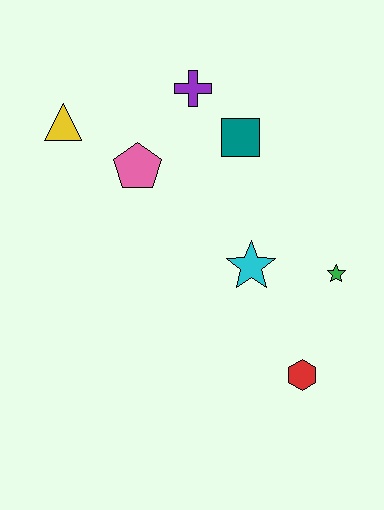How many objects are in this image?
There are 7 objects.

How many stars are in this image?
There are 2 stars.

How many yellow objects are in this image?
There is 1 yellow object.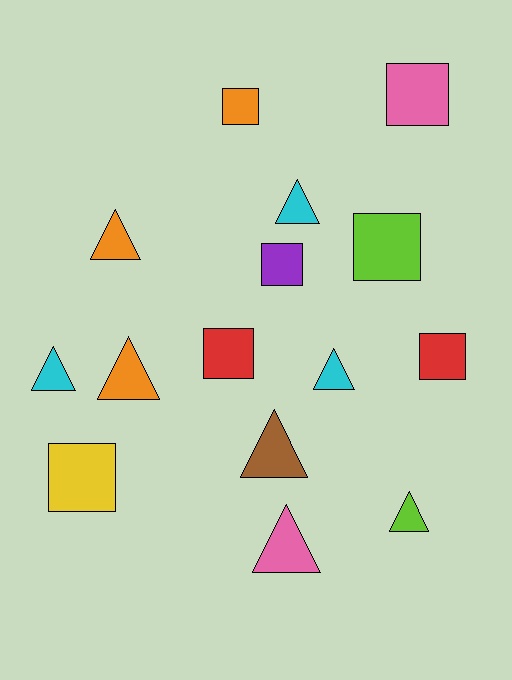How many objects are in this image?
There are 15 objects.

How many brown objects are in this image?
There is 1 brown object.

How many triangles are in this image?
There are 8 triangles.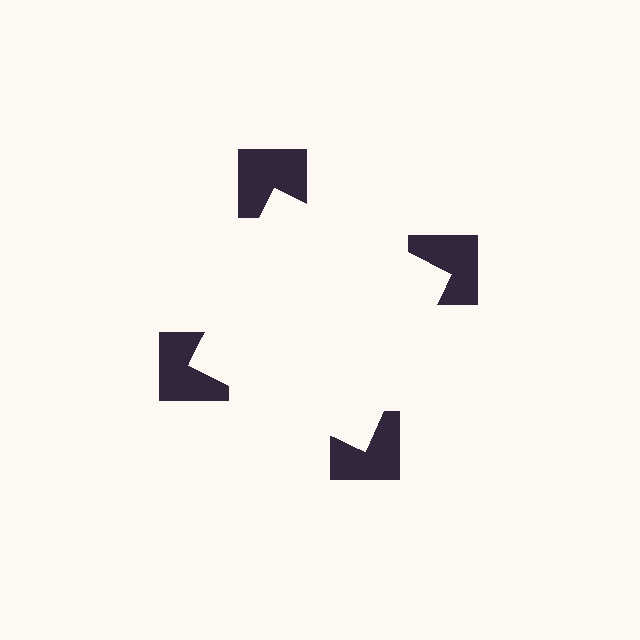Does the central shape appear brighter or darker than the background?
It typically appears slightly brighter than the background, even though no actual brightness change is drawn.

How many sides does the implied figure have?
4 sides.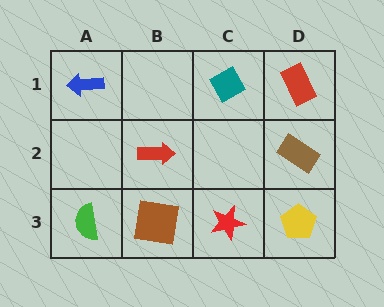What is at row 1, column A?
A blue arrow.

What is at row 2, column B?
A red arrow.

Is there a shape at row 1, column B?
No, that cell is empty.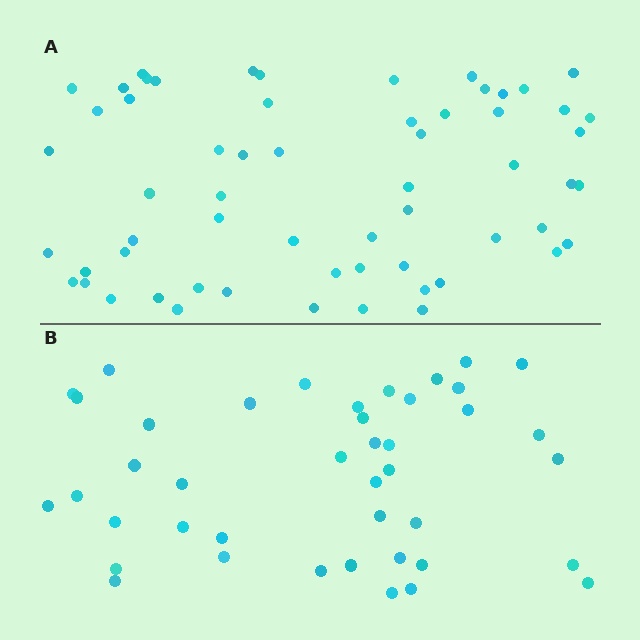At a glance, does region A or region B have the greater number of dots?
Region A (the top region) has more dots.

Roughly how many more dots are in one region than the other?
Region A has approximately 20 more dots than region B.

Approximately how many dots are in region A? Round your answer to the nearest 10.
About 60 dots.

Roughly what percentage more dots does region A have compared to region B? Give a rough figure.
About 45% more.